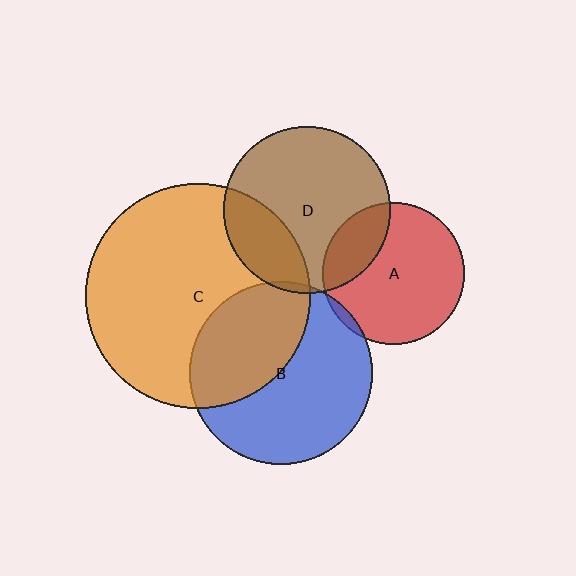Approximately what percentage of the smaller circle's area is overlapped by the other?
Approximately 25%.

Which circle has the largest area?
Circle C (orange).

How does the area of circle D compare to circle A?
Approximately 1.4 times.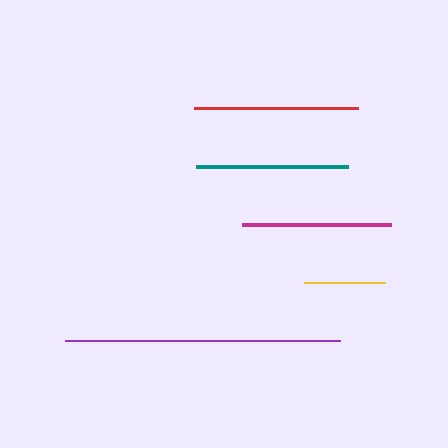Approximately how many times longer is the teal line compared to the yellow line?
The teal line is approximately 1.9 times the length of the yellow line.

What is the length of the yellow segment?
The yellow segment is approximately 81 pixels long.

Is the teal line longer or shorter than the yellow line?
The teal line is longer than the yellow line.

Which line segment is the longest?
The purple line is the longest at approximately 276 pixels.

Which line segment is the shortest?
The yellow line is the shortest at approximately 81 pixels.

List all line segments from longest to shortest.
From longest to shortest: purple, red, teal, magenta, yellow.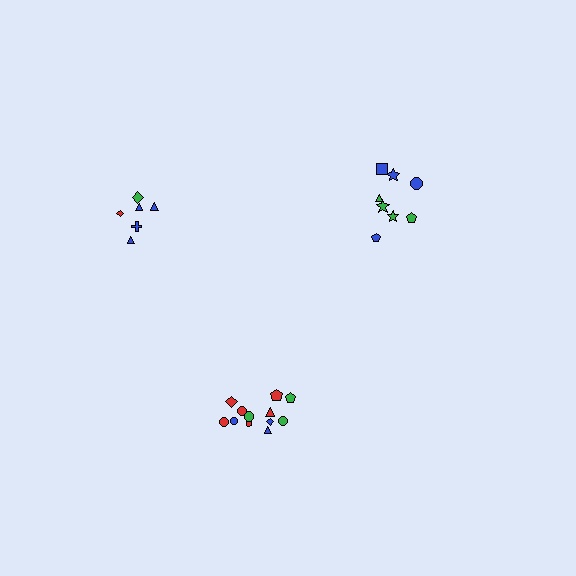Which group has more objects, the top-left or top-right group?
The top-right group.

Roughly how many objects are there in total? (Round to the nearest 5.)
Roughly 25 objects in total.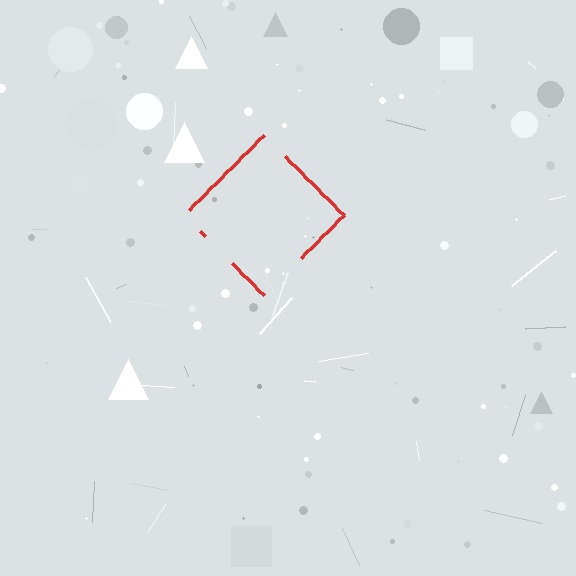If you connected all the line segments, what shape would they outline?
They would outline a diamond.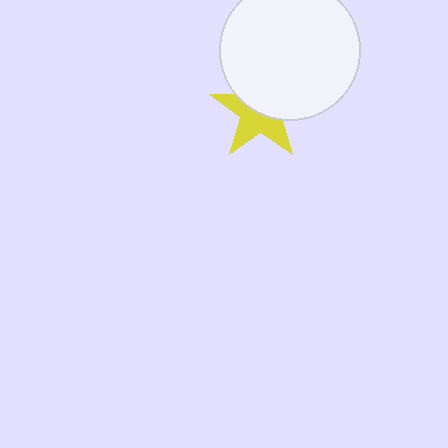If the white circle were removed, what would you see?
You would see the complete yellow star.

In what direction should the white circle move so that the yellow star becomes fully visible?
The white circle should move up. That is the shortest direction to clear the overlap and leave the yellow star fully visible.